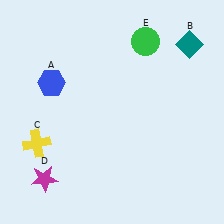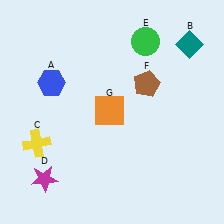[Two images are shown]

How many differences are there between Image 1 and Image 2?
There are 2 differences between the two images.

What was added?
A brown pentagon (F), an orange square (G) were added in Image 2.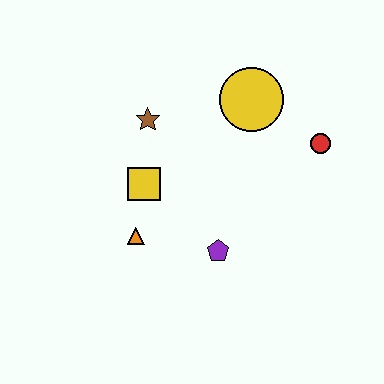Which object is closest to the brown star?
The yellow square is closest to the brown star.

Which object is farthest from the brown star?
The red circle is farthest from the brown star.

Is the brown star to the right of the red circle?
No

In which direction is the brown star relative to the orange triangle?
The brown star is above the orange triangle.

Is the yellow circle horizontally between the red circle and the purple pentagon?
Yes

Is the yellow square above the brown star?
No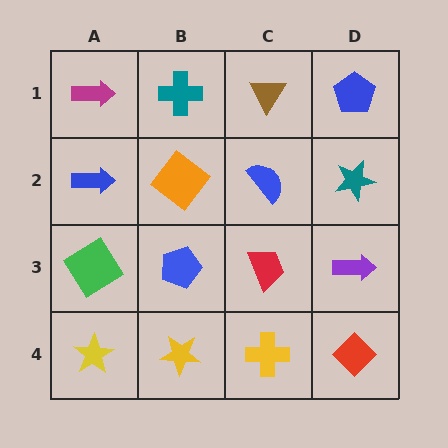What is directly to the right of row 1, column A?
A teal cross.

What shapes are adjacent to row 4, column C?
A red trapezoid (row 3, column C), a yellow star (row 4, column B), a red diamond (row 4, column D).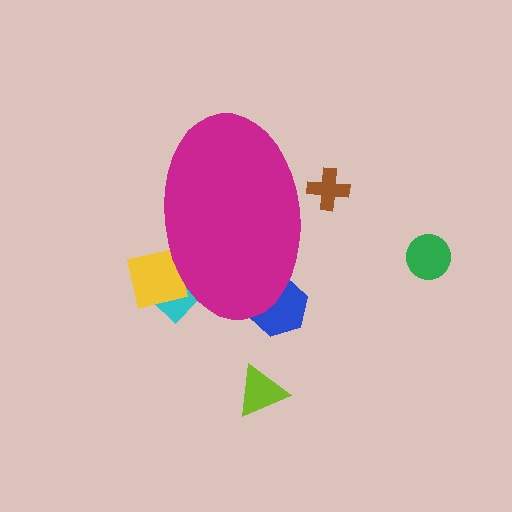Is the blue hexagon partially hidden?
Yes, the blue hexagon is partially hidden behind the magenta ellipse.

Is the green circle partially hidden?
No, the green circle is fully visible.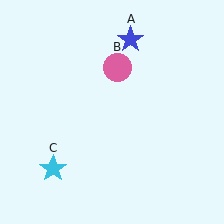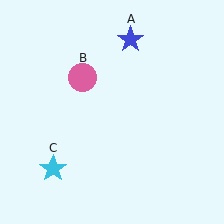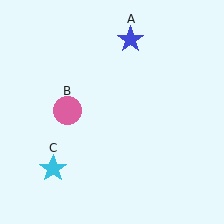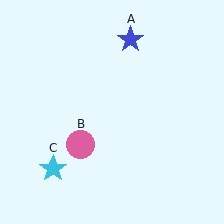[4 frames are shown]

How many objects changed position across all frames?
1 object changed position: pink circle (object B).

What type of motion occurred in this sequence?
The pink circle (object B) rotated counterclockwise around the center of the scene.